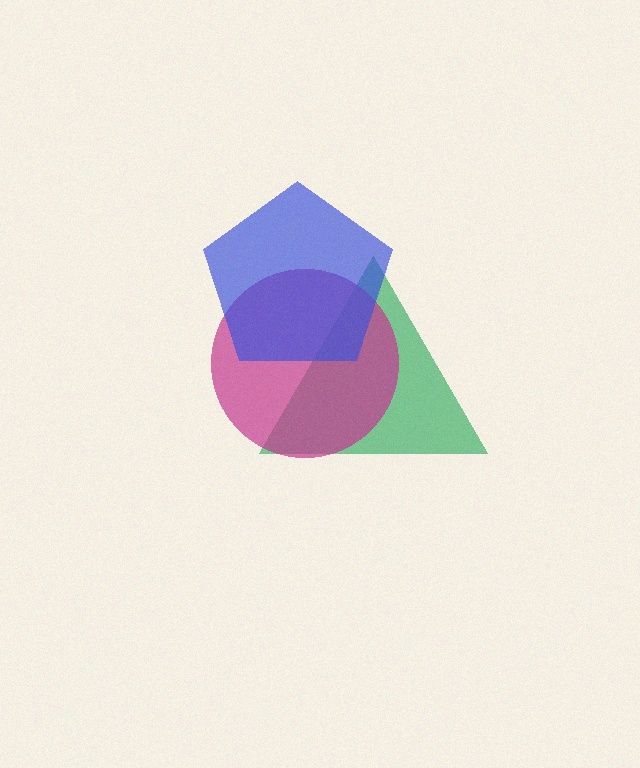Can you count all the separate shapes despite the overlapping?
Yes, there are 3 separate shapes.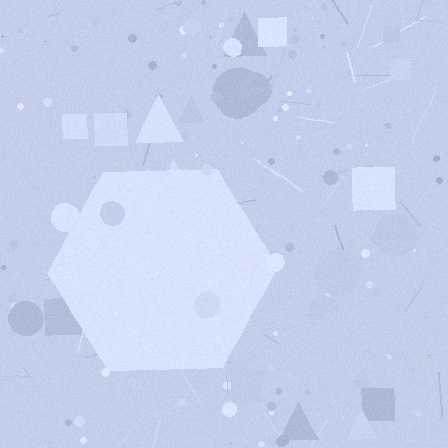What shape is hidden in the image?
A hexagon is hidden in the image.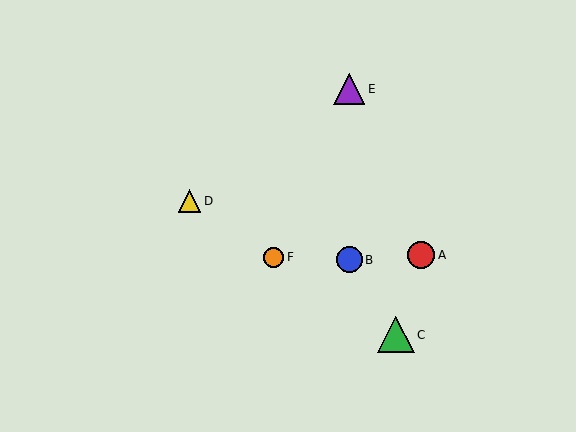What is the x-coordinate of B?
Object B is at x≈349.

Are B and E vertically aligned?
Yes, both are at x≈349.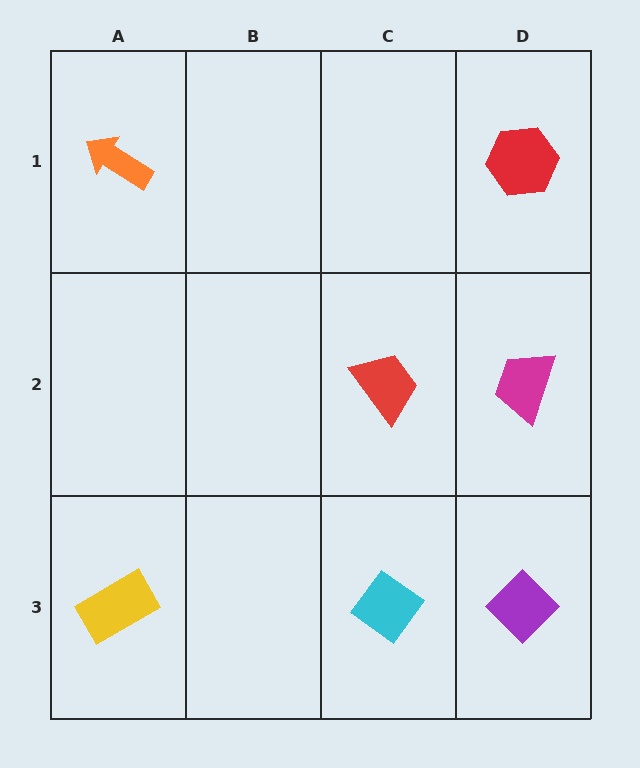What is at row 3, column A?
A yellow rectangle.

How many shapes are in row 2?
2 shapes.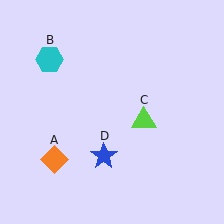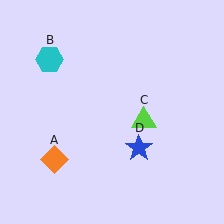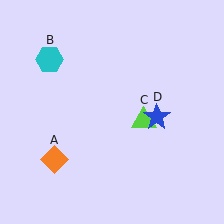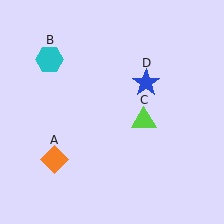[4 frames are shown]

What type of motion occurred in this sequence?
The blue star (object D) rotated counterclockwise around the center of the scene.